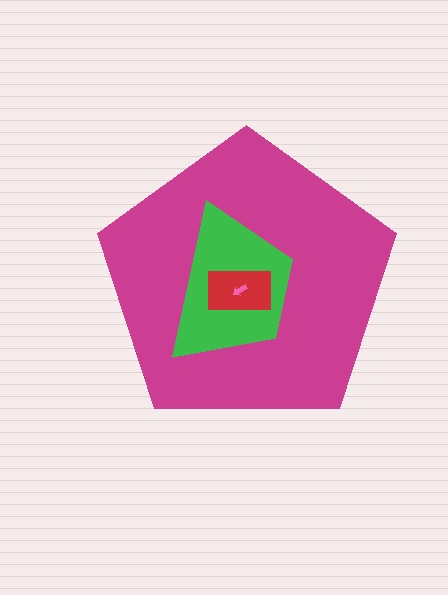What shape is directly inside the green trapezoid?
The red rectangle.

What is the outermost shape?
The magenta pentagon.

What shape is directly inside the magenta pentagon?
The green trapezoid.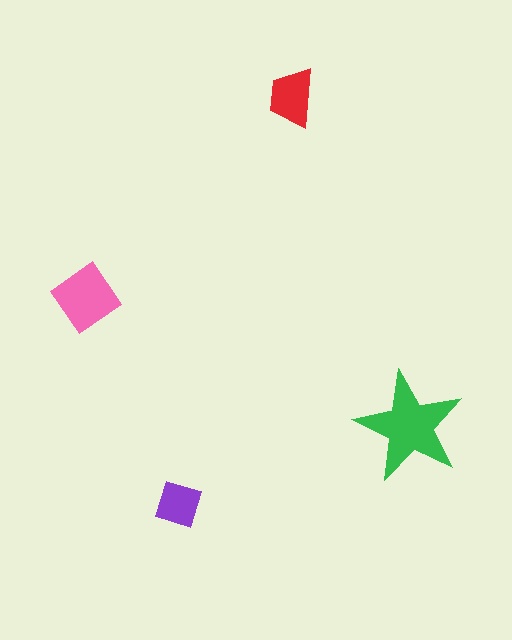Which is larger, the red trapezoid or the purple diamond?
The red trapezoid.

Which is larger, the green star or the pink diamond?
The green star.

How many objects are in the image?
There are 4 objects in the image.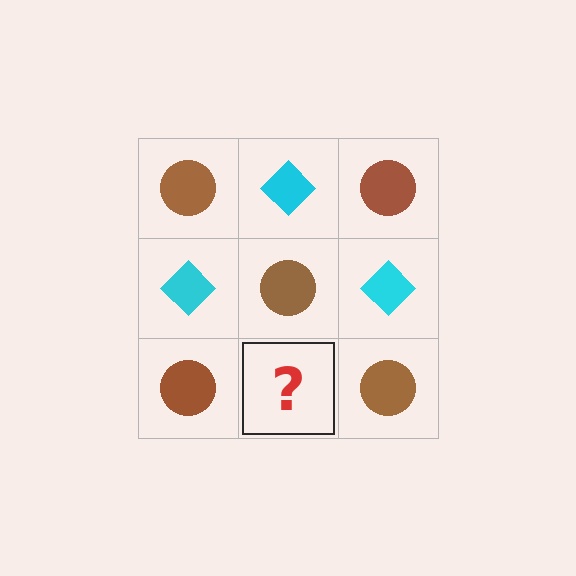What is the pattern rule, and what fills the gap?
The rule is that it alternates brown circle and cyan diamond in a checkerboard pattern. The gap should be filled with a cyan diamond.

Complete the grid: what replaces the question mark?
The question mark should be replaced with a cyan diamond.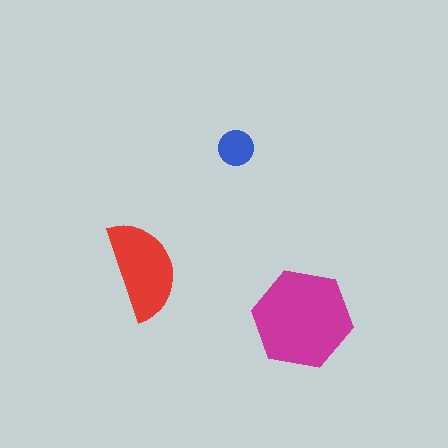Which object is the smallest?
The blue circle.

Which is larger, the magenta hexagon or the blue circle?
The magenta hexagon.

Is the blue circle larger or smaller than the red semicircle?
Smaller.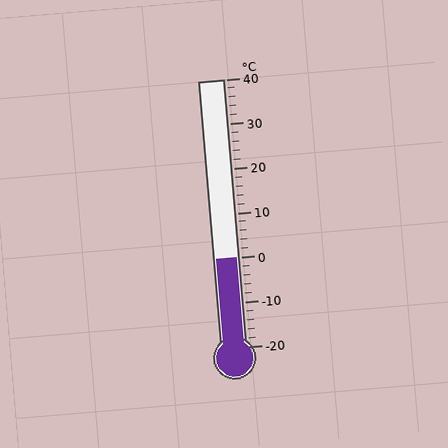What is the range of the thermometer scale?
The thermometer scale ranges from -20°C to 40°C.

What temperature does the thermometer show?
The thermometer shows approximately 0°C.